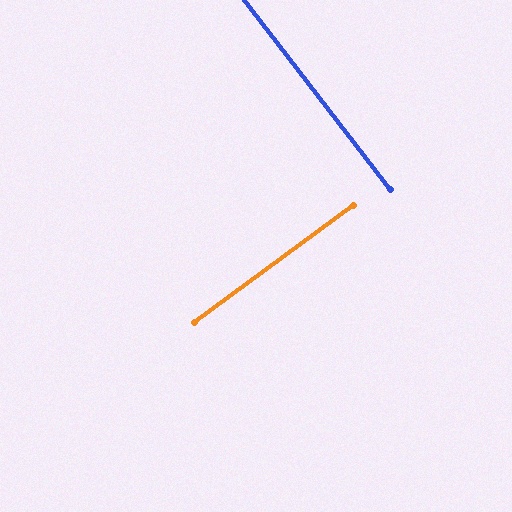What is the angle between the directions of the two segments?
Approximately 89 degrees.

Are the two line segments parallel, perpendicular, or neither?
Perpendicular — they meet at approximately 89°.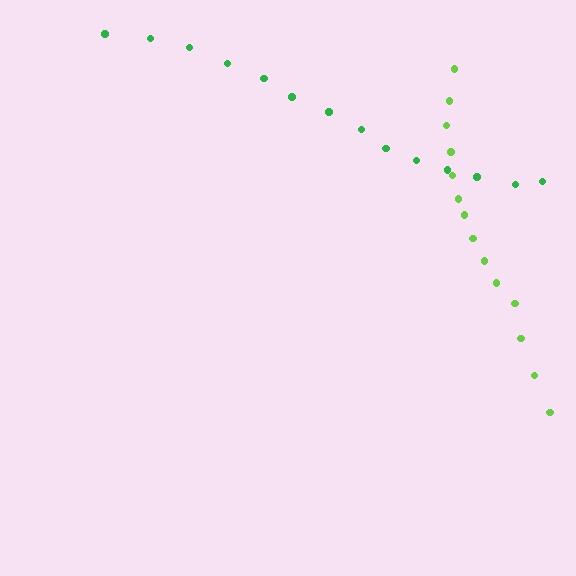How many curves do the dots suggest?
There are 2 distinct paths.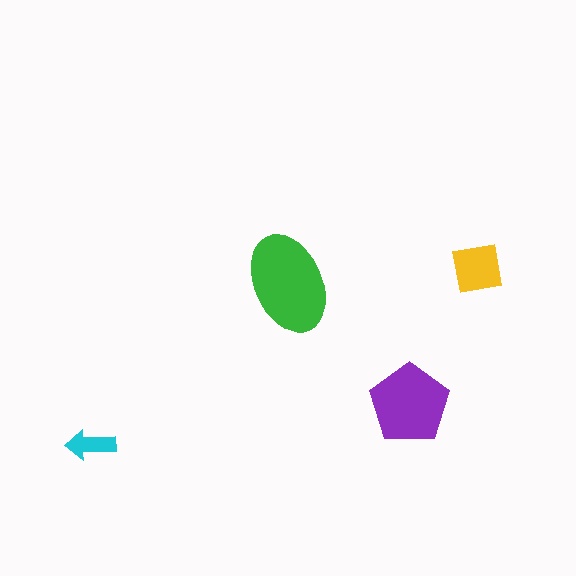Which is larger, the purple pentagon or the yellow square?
The purple pentagon.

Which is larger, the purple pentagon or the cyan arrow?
The purple pentagon.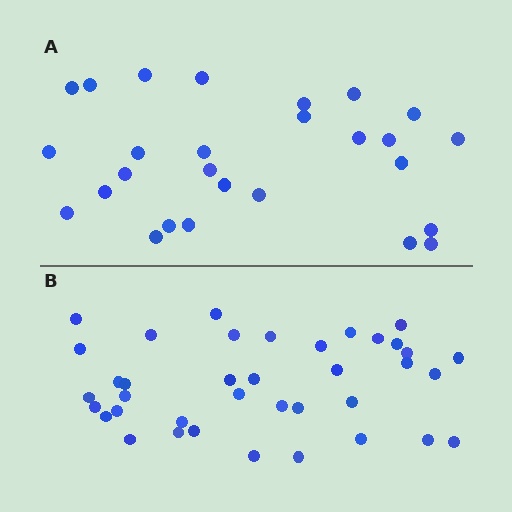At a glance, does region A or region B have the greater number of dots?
Region B (the bottom region) has more dots.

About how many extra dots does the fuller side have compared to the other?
Region B has roughly 12 or so more dots than region A.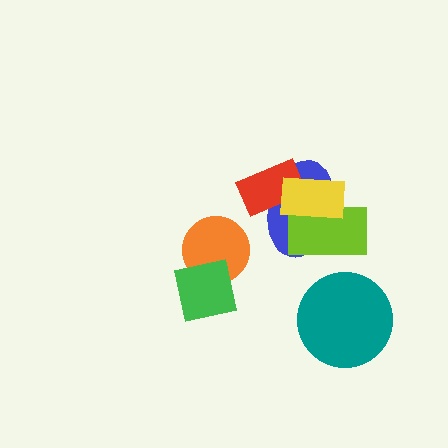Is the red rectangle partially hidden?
Yes, it is partially covered by another shape.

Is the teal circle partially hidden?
No, no other shape covers it.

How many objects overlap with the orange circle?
1 object overlaps with the orange circle.